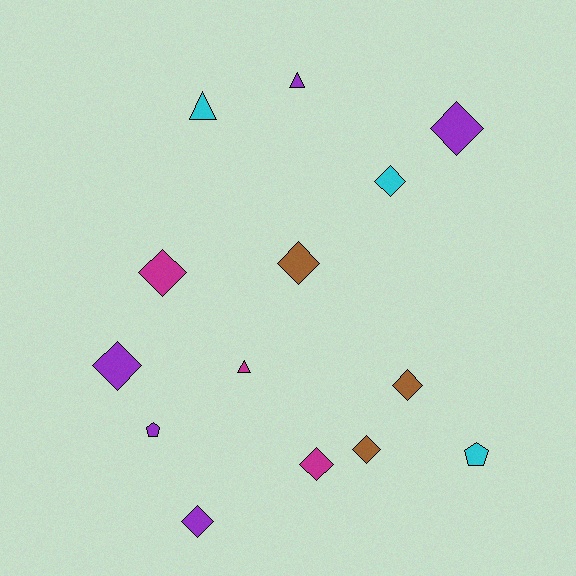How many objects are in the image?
There are 14 objects.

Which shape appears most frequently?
Diamond, with 9 objects.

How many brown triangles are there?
There are no brown triangles.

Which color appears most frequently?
Purple, with 5 objects.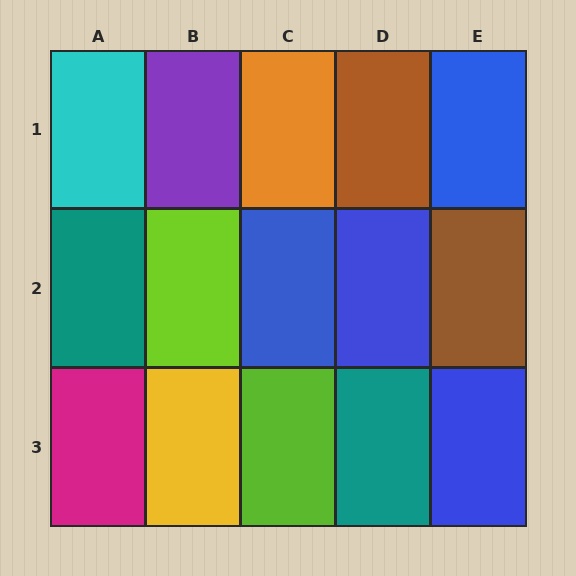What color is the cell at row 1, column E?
Blue.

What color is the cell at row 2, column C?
Blue.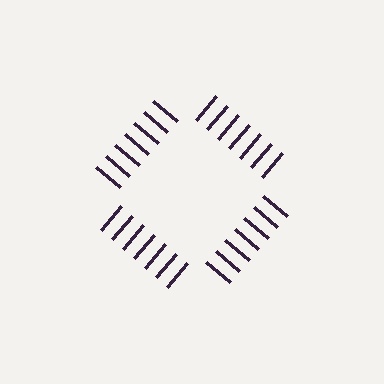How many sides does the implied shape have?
4 sides — the line-ends trace a square.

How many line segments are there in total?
28 — 7 along each of the 4 edges.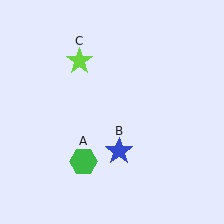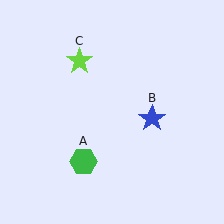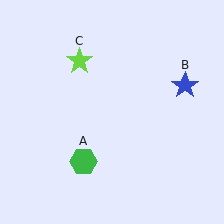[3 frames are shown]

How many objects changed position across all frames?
1 object changed position: blue star (object B).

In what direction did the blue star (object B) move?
The blue star (object B) moved up and to the right.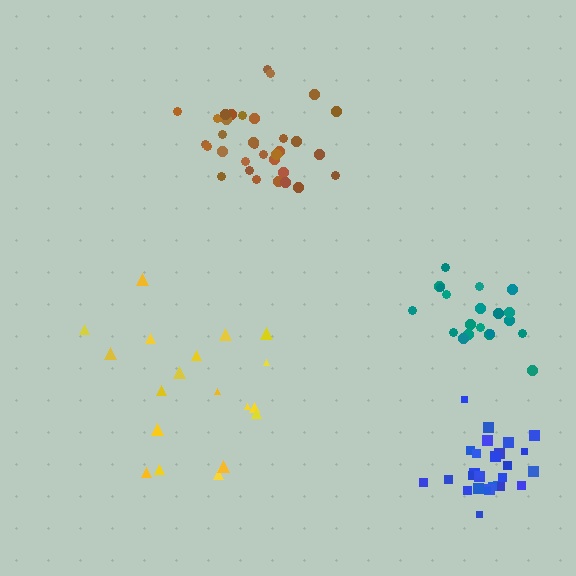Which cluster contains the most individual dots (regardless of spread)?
Brown (33).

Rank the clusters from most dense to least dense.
brown, blue, teal, yellow.